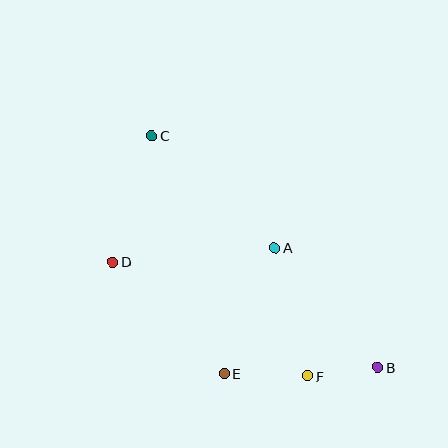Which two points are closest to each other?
Points B and F are closest to each other.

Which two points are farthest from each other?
Points B and C are farthest from each other.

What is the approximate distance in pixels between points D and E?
The distance between D and E is approximately 158 pixels.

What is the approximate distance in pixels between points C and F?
The distance between C and F is approximately 286 pixels.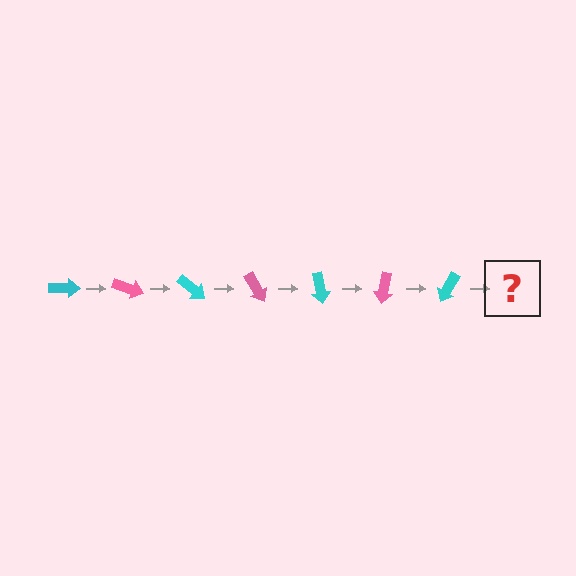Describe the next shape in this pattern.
It should be a pink arrow, rotated 140 degrees from the start.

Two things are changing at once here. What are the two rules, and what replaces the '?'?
The two rules are that it rotates 20 degrees each step and the color cycles through cyan and pink. The '?' should be a pink arrow, rotated 140 degrees from the start.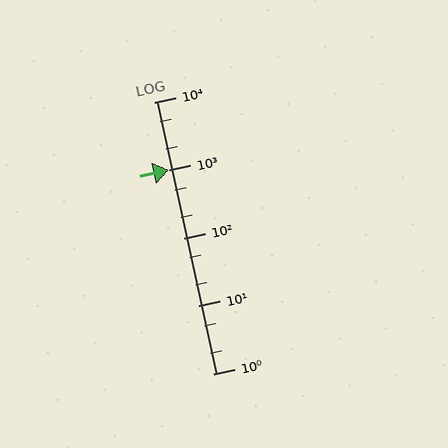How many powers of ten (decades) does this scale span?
The scale spans 4 decades, from 1 to 10000.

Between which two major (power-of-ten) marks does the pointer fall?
The pointer is between 100 and 1000.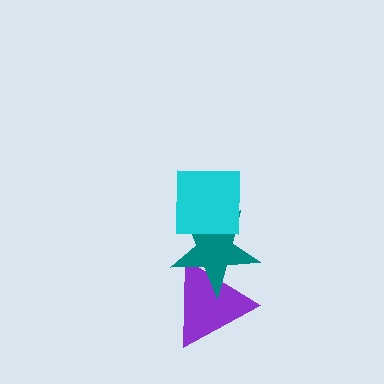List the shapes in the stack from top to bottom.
From top to bottom: the cyan square, the teal star, the purple triangle.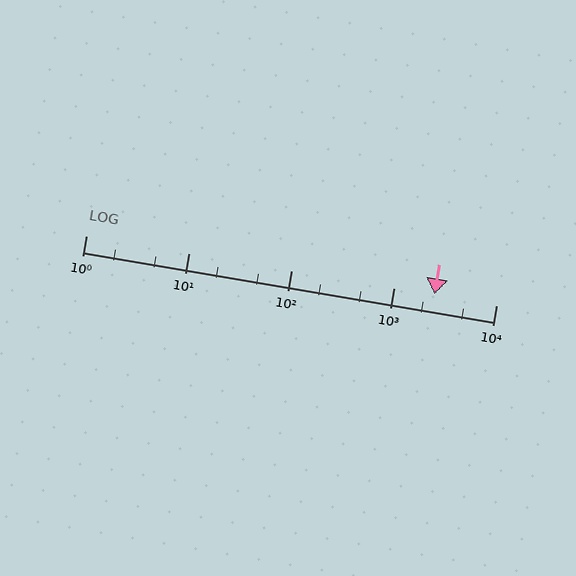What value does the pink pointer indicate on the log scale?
The pointer indicates approximately 2500.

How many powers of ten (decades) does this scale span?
The scale spans 4 decades, from 1 to 10000.